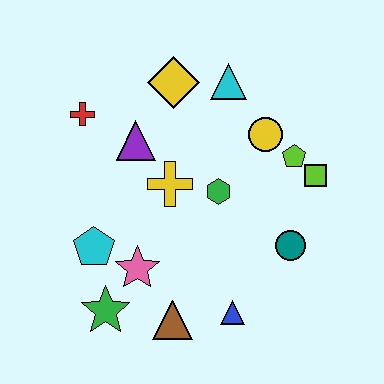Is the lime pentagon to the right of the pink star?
Yes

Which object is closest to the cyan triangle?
The yellow diamond is closest to the cyan triangle.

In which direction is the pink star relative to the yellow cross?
The pink star is below the yellow cross.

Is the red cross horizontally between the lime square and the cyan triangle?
No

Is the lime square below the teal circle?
No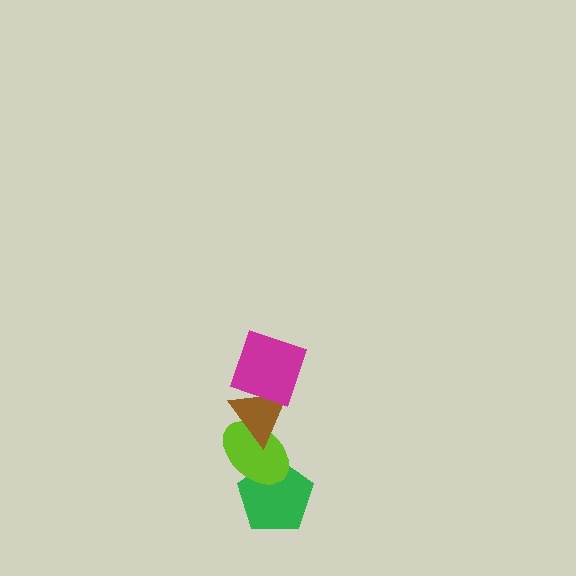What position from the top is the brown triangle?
The brown triangle is 2nd from the top.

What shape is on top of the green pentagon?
The lime ellipse is on top of the green pentagon.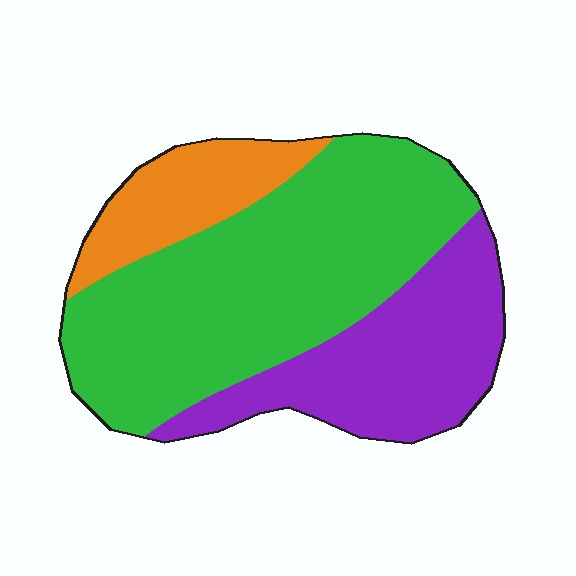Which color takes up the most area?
Green, at roughly 55%.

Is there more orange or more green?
Green.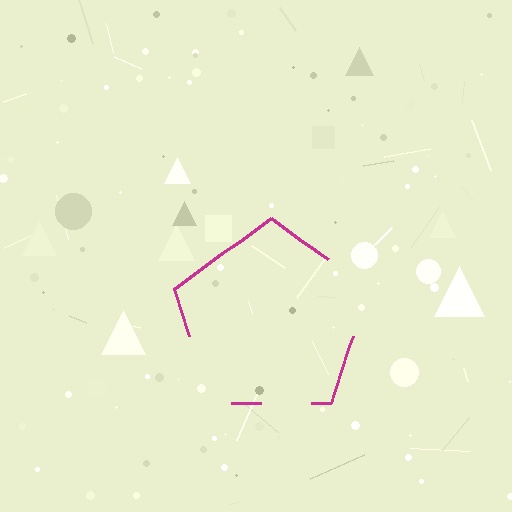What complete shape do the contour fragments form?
The contour fragments form a pentagon.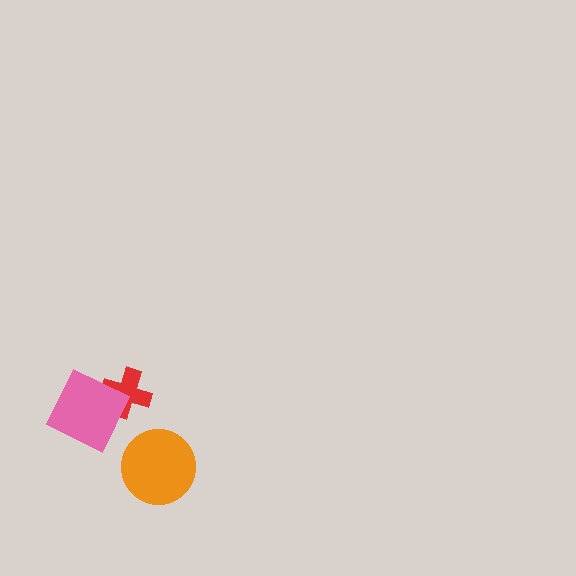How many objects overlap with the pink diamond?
1 object overlaps with the pink diamond.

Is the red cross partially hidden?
Yes, it is partially covered by another shape.